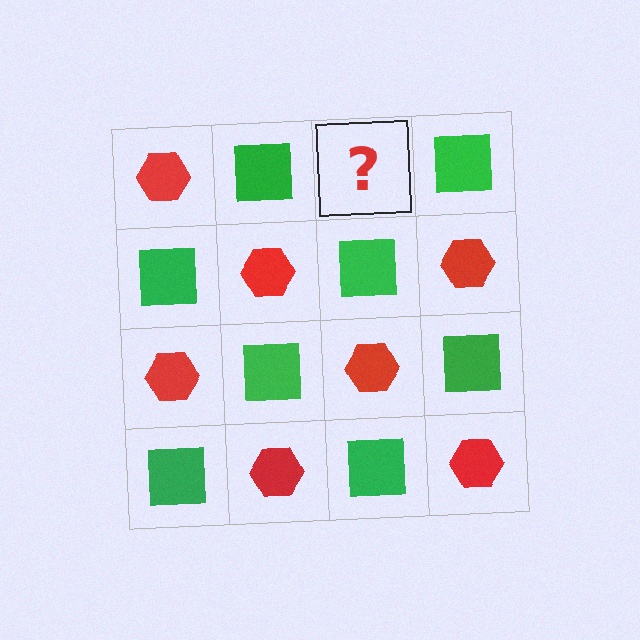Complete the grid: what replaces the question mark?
The question mark should be replaced with a red hexagon.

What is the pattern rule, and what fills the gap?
The rule is that it alternates red hexagon and green square in a checkerboard pattern. The gap should be filled with a red hexagon.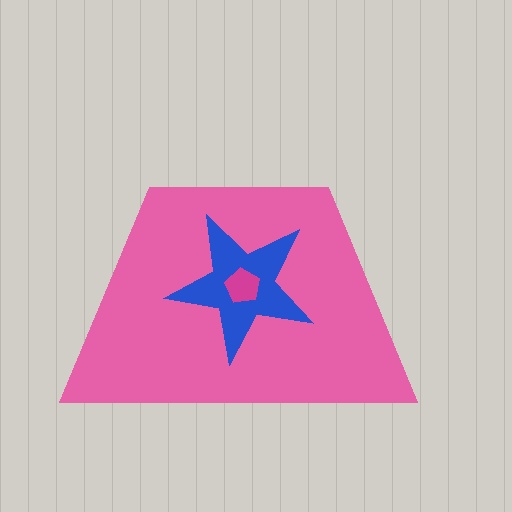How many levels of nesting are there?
3.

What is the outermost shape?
The pink trapezoid.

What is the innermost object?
The magenta pentagon.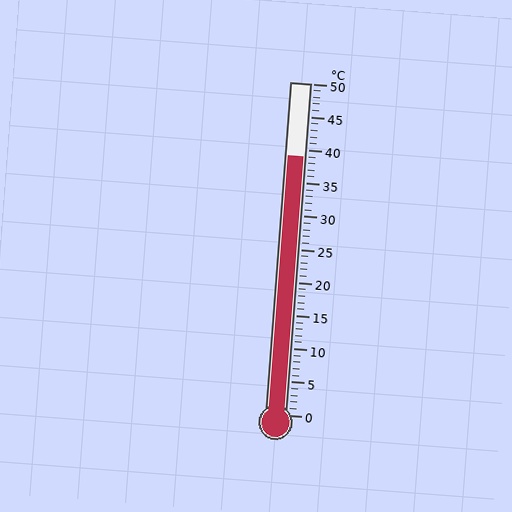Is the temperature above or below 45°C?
The temperature is below 45°C.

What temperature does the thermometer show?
The thermometer shows approximately 39°C.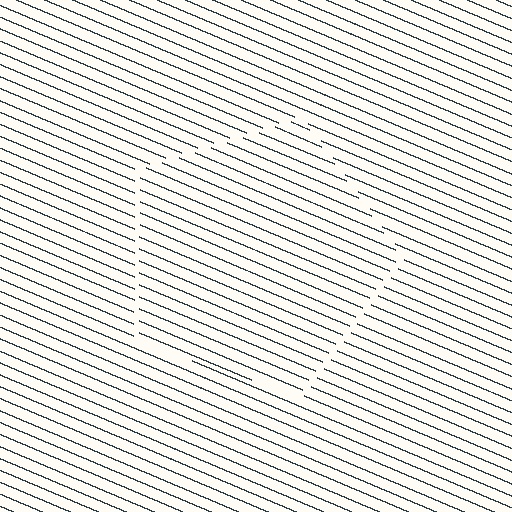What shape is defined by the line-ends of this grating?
An illusory pentagon. The interior of the shape contains the same grating, shifted by half a period — the contour is defined by the phase discontinuity where line-ends from the inner and outer gratings abut.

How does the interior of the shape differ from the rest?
The interior of the shape contains the same grating, shifted by half a period — the contour is defined by the phase discontinuity where line-ends from the inner and outer gratings abut.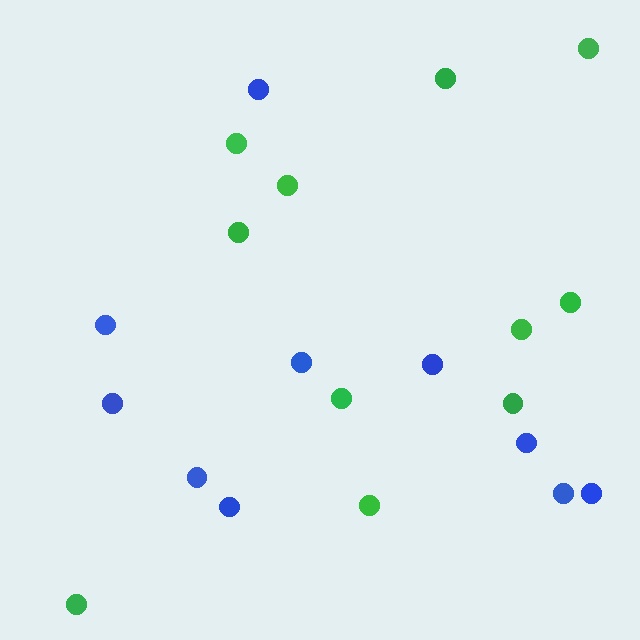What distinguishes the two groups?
There are 2 groups: one group of green circles (11) and one group of blue circles (10).